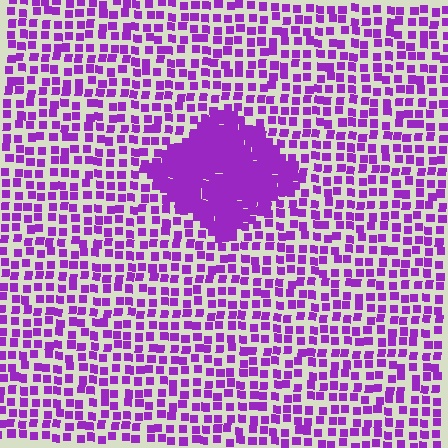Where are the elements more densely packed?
The elements are more densely packed inside the diamond boundary.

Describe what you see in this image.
The image contains small purple elements arranged at two different densities. A diamond-shaped region is visible where the elements are more densely packed than the surrounding area.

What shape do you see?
I see a diamond.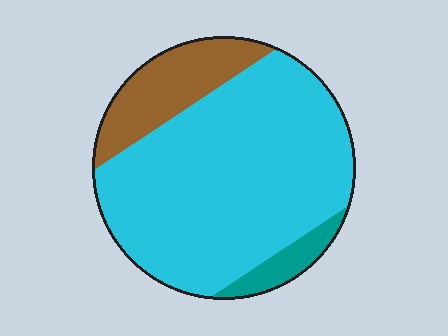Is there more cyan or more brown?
Cyan.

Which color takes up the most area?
Cyan, at roughly 75%.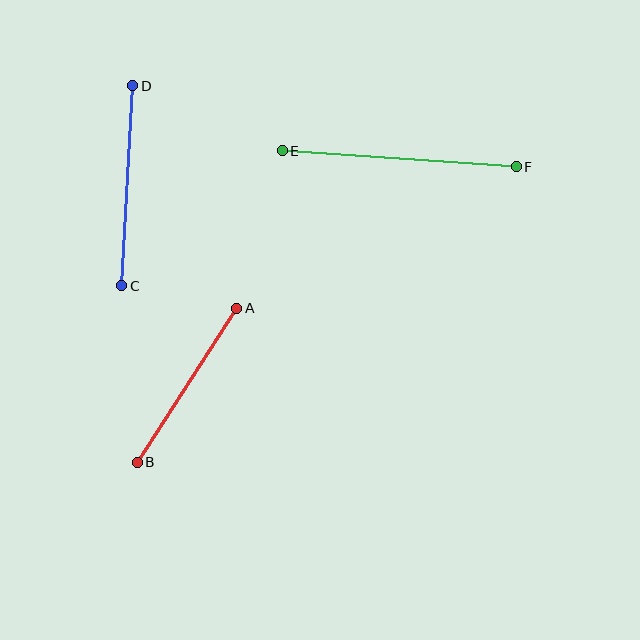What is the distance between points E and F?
The distance is approximately 234 pixels.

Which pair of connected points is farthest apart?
Points E and F are farthest apart.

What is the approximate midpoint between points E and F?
The midpoint is at approximately (399, 159) pixels.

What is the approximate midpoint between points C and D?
The midpoint is at approximately (127, 186) pixels.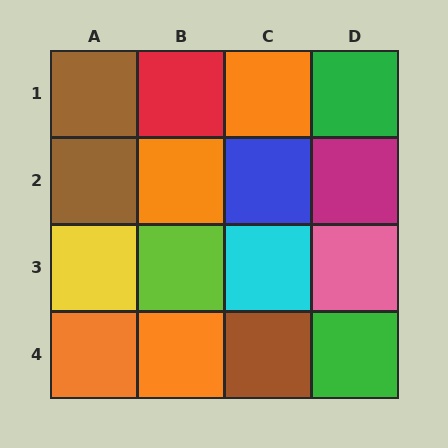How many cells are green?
2 cells are green.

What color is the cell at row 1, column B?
Red.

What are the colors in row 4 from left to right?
Orange, orange, brown, green.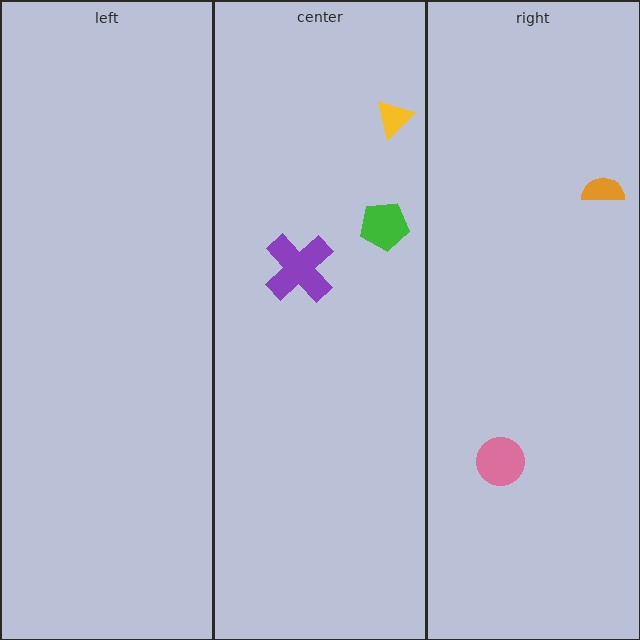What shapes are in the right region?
The pink circle, the orange semicircle.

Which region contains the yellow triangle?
The center region.